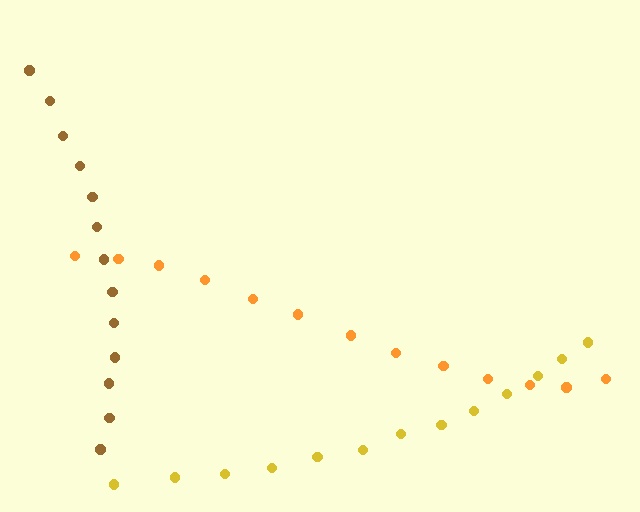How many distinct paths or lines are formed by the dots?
There are 3 distinct paths.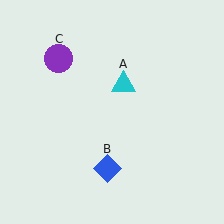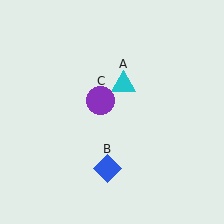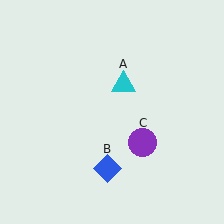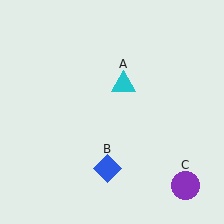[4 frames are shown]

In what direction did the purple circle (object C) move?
The purple circle (object C) moved down and to the right.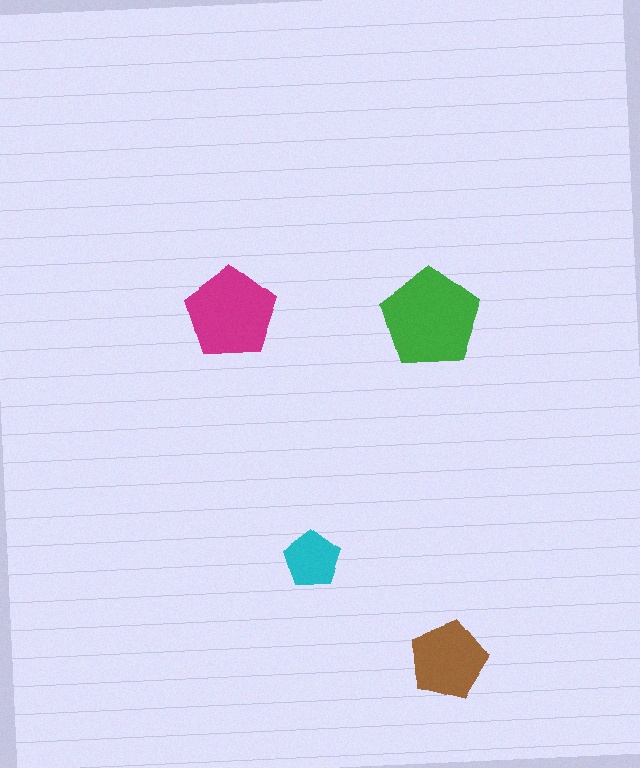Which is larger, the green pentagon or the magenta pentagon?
The green one.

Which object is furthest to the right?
The brown pentagon is rightmost.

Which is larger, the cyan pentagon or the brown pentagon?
The brown one.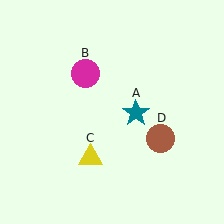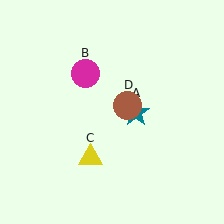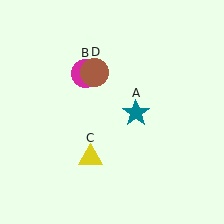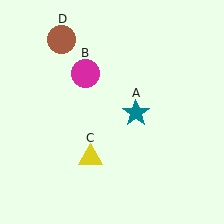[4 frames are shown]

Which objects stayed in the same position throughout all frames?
Teal star (object A) and magenta circle (object B) and yellow triangle (object C) remained stationary.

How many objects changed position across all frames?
1 object changed position: brown circle (object D).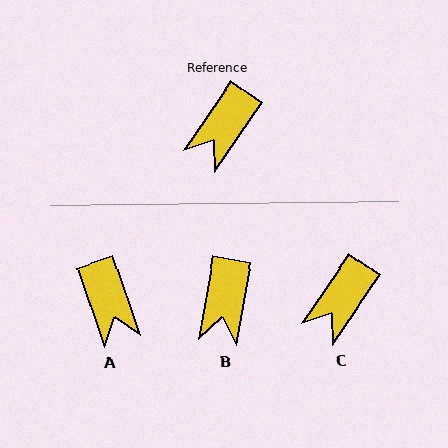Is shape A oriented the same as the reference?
No, it is off by about 53 degrees.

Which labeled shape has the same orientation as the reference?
C.